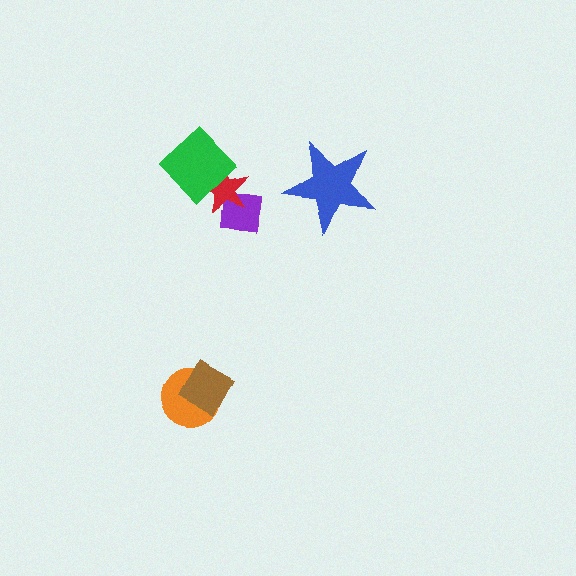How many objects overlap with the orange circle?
1 object overlaps with the orange circle.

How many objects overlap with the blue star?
0 objects overlap with the blue star.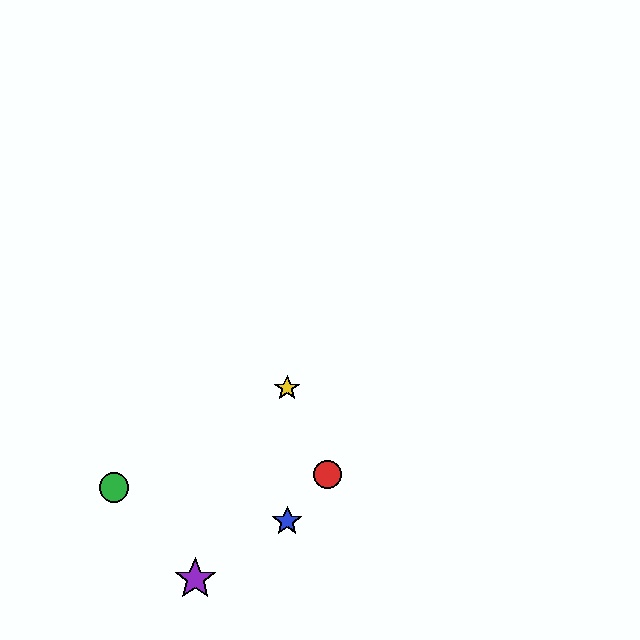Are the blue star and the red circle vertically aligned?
No, the blue star is at x≈287 and the red circle is at x≈328.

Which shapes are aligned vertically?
The blue star, the yellow star are aligned vertically.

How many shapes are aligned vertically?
2 shapes (the blue star, the yellow star) are aligned vertically.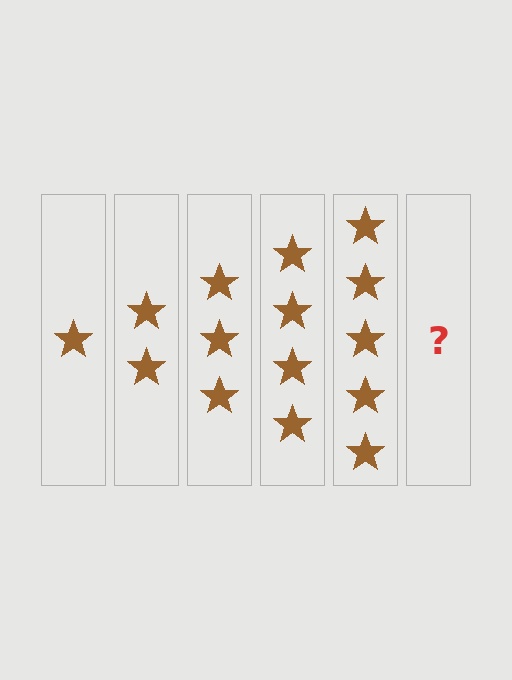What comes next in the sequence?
The next element should be 6 stars.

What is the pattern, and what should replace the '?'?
The pattern is that each step adds one more star. The '?' should be 6 stars.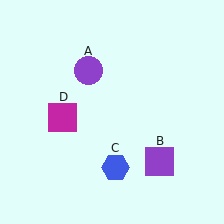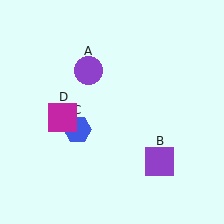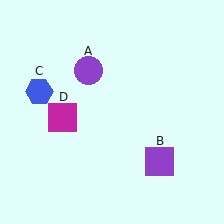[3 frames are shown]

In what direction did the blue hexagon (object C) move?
The blue hexagon (object C) moved up and to the left.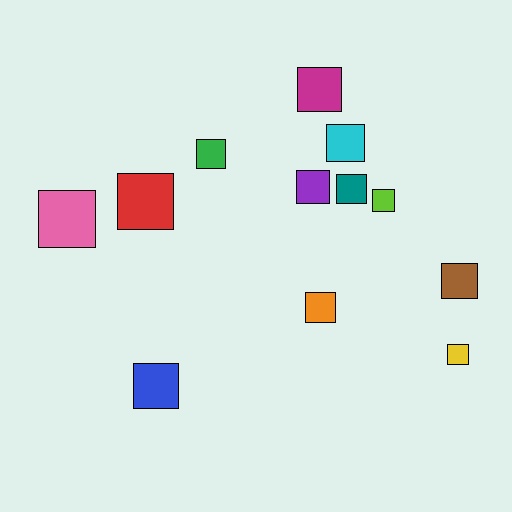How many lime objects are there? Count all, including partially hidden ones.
There is 1 lime object.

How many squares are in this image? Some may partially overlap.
There are 12 squares.